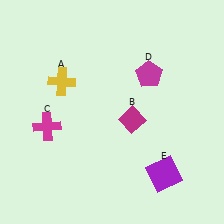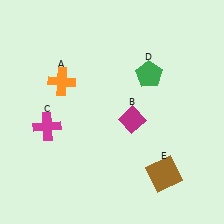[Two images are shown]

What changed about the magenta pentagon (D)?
In Image 1, D is magenta. In Image 2, it changed to green.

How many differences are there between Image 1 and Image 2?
There are 3 differences between the two images.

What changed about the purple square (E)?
In Image 1, E is purple. In Image 2, it changed to brown.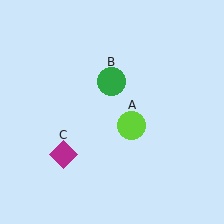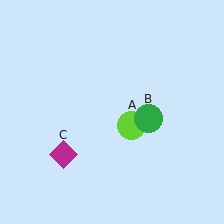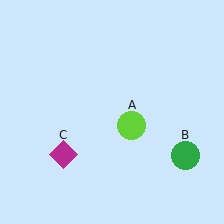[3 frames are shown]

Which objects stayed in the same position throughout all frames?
Lime circle (object A) and magenta diamond (object C) remained stationary.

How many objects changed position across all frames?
1 object changed position: green circle (object B).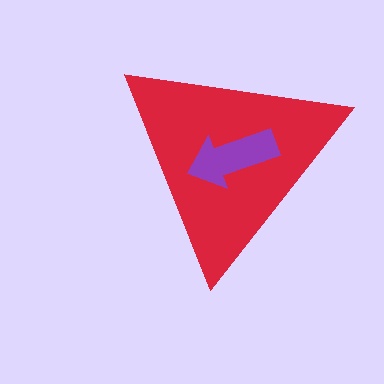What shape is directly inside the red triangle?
The purple arrow.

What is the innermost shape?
The purple arrow.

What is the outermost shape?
The red triangle.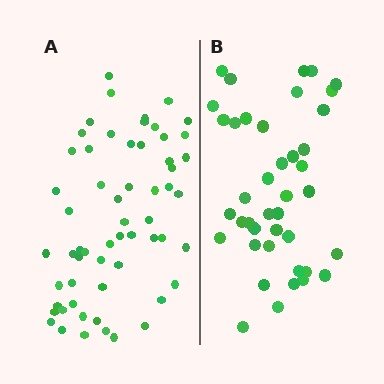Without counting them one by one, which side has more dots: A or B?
Region A (the left region) has more dots.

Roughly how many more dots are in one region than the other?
Region A has approximately 20 more dots than region B.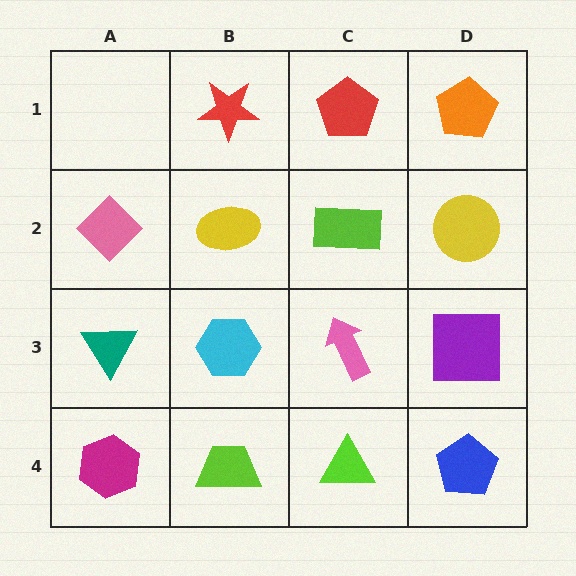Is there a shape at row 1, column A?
No, that cell is empty.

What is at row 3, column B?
A cyan hexagon.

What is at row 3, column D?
A purple square.